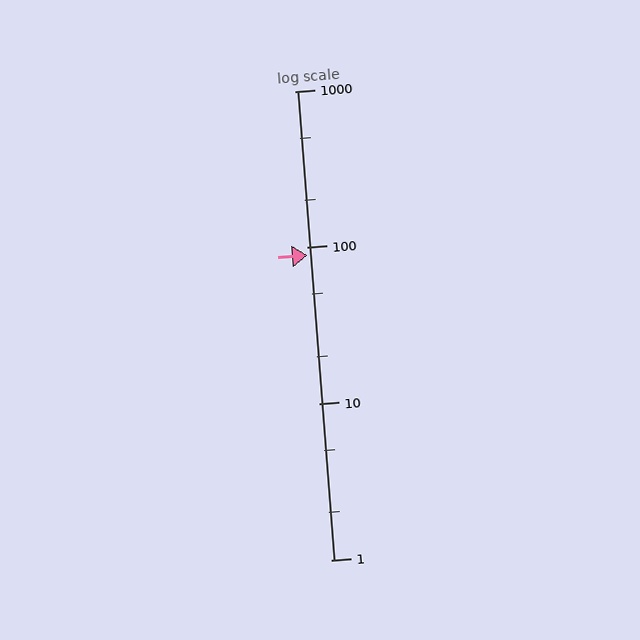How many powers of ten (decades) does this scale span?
The scale spans 3 decades, from 1 to 1000.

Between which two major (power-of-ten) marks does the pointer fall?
The pointer is between 10 and 100.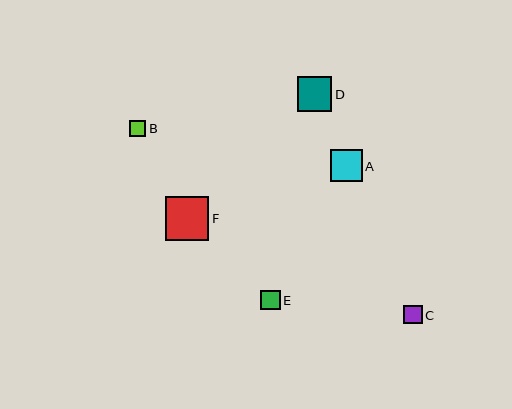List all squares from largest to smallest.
From largest to smallest: F, D, A, E, C, B.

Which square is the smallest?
Square B is the smallest with a size of approximately 16 pixels.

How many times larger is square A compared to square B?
Square A is approximately 2.0 times the size of square B.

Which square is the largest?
Square F is the largest with a size of approximately 43 pixels.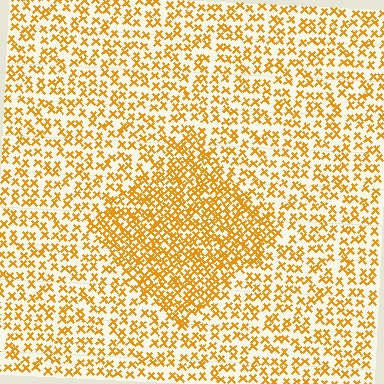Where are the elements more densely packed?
The elements are more densely packed inside the diamond boundary.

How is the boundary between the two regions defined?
The boundary is defined by a change in element density (approximately 1.9x ratio). All elements are the same color, size, and shape.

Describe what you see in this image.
The image contains small orange elements arranged at two different densities. A diamond-shaped region is visible where the elements are more densely packed than the surrounding area.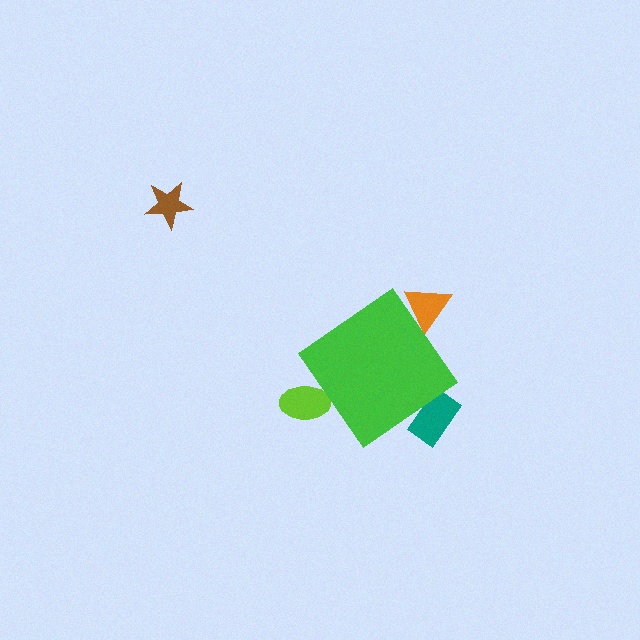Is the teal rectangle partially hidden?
Yes, the teal rectangle is partially hidden behind the green diamond.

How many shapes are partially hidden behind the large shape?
3 shapes are partially hidden.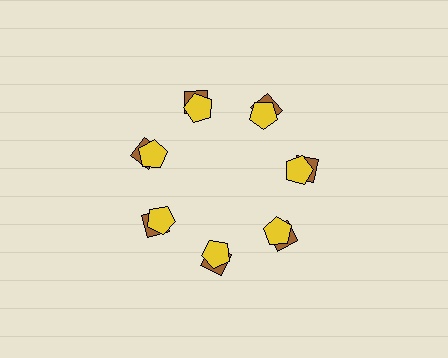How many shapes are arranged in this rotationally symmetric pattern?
There are 14 shapes, arranged in 7 groups of 2.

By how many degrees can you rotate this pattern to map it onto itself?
The pattern maps onto itself every 51 degrees of rotation.